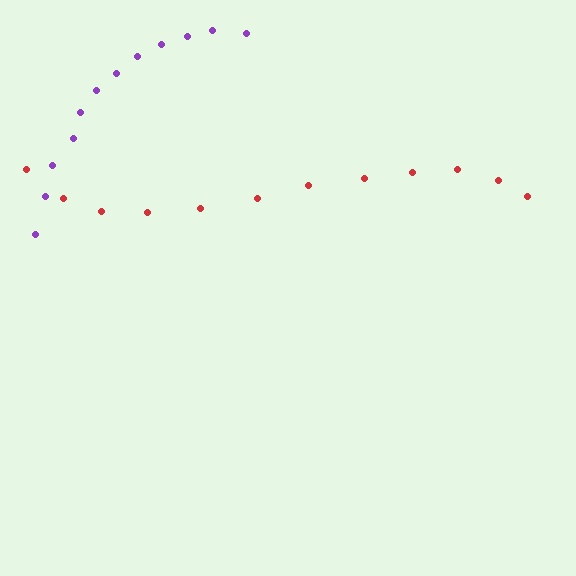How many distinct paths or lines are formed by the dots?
There are 2 distinct paths.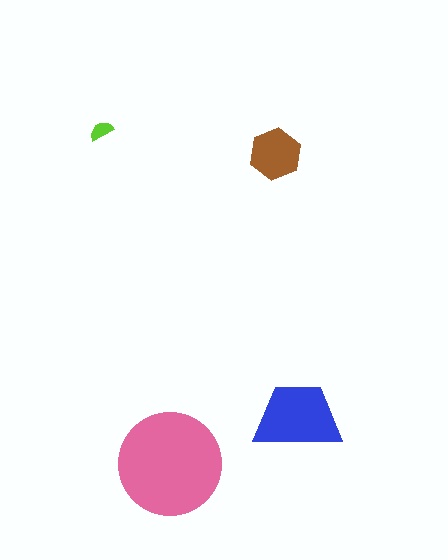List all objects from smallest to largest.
The lime semicircle, the brown hexagon, the blue trapezoid, the pink circle.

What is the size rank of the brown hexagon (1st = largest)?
3rd.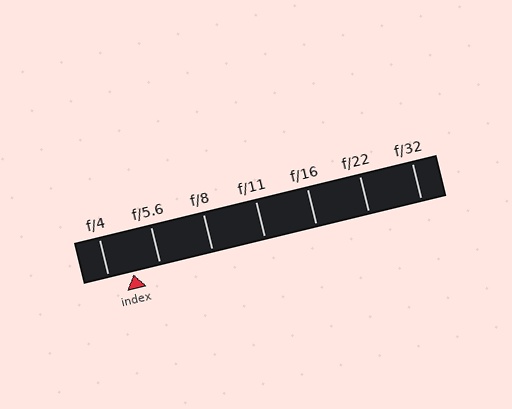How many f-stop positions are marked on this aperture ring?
There are 7 f-stop positions marked.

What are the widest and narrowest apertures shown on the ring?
The widest aperture shown is f/4 and the narrowest is f/32.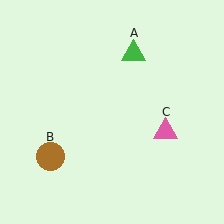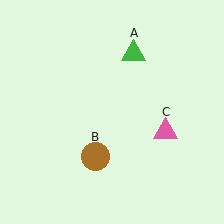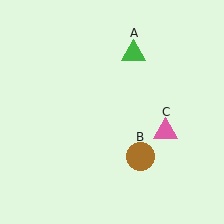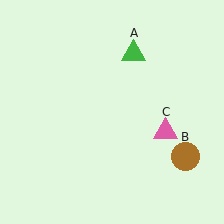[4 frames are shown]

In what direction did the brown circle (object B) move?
The brown circle (object B) moved right.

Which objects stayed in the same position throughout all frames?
Green triangle (object A) and pink triangle (object C) remained stationary.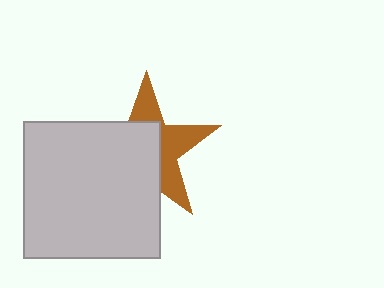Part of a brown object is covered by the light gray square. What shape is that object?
It is a star.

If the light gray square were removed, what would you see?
You would see the complete brown star.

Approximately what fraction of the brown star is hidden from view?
Roughly 57% of the brown star is hidden behind the light gray square.